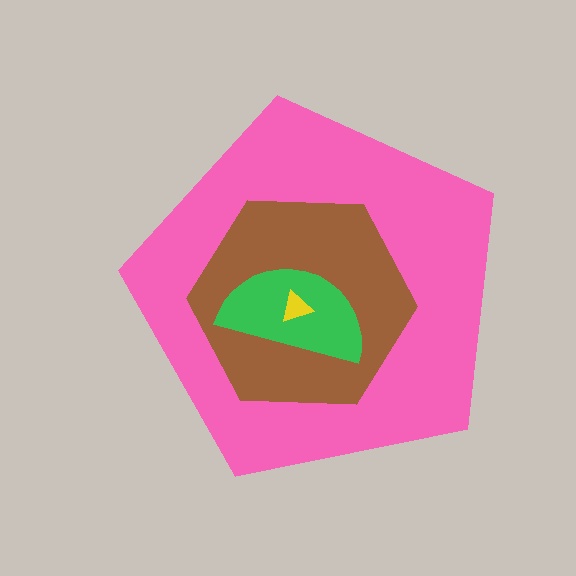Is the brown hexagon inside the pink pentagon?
Yes.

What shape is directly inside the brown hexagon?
The green semicircle.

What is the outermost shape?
The pink pentagon.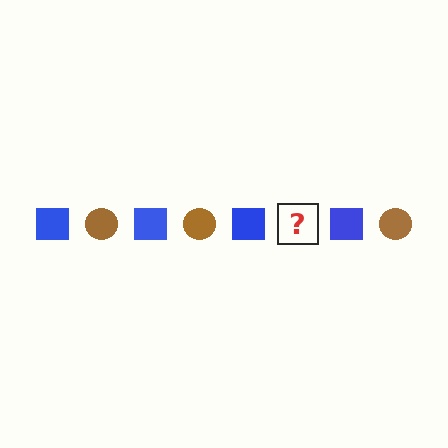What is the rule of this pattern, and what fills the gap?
The rule is that the pattern alternates between blue square and brown circle. The gap should be filled with a brown circle.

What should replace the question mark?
The question mark should be replaced with a brown circle.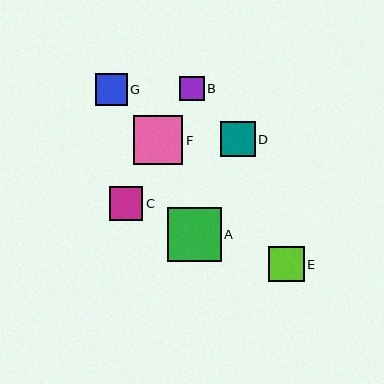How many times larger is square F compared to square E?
Square F is approximately 1.4 times the size of square E.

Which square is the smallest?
Square B is the smallest with a size of approximately 25 pixels.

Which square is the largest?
Square A is the largest with a size of approximately 54 pixels.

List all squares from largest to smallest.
From largest to smallest: A, F, E, D, C, G, B.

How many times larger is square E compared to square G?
Square E is approximately 1.1 times the size of square G.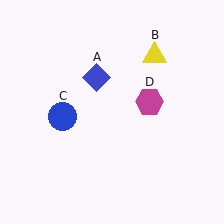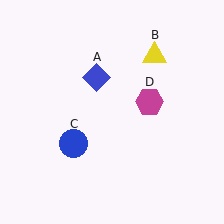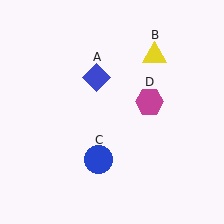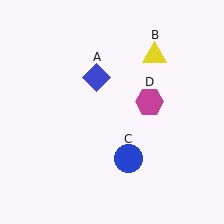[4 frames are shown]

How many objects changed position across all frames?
1 object changed position: blue circle (object C).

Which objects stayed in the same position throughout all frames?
Blue diamond (object A) and yellow triangle (object B) and magenta hexagon (object D) remained stationary.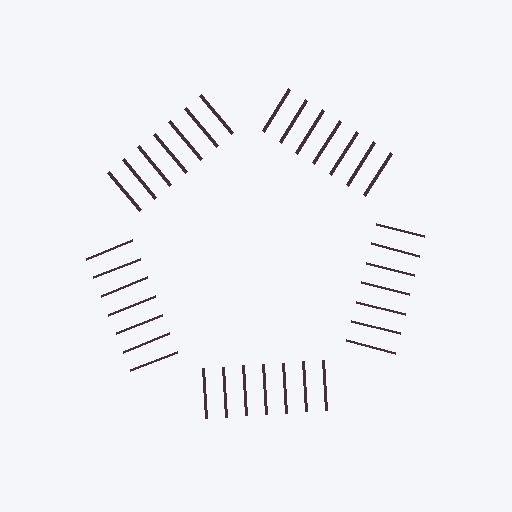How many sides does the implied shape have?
5 sides — the line-ends trace a pentagon.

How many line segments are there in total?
35 — 7 along each of the 5 edges.